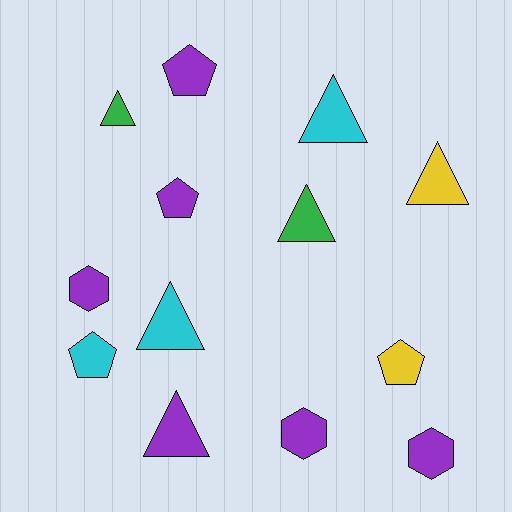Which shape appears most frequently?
Triangle, with 6 objects.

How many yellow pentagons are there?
There is 1 yellow pentagon.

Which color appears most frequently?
Purple, with 6 objects.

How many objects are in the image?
There are 13 objects.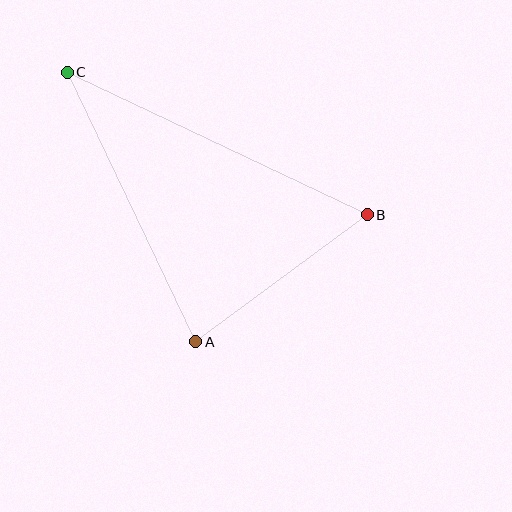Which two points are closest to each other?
Points A and B are closest to each other.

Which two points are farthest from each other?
Points B and C are farthest from each other.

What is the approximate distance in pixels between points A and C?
The distance between A and C is approximately 299 pixels.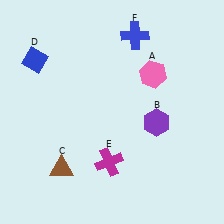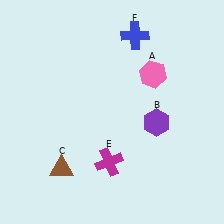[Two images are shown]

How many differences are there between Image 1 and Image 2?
There is 1 difference between the two images.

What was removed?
The blue diamond (D) was removed in Image 2.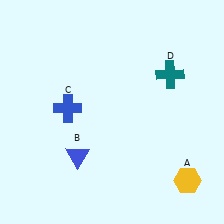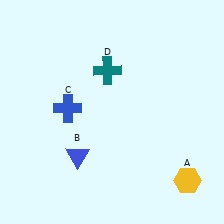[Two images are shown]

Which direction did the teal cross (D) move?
The teal cross (D) moved left.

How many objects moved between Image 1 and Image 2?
1 object moved between the two images.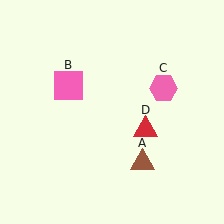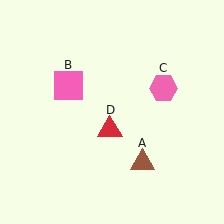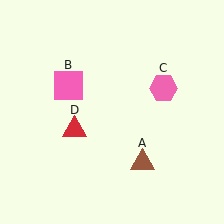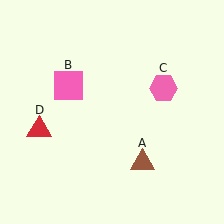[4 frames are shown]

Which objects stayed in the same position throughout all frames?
Brown triangle (object A) and pink square (object B) and pink hexagon (object C) remained stationary.